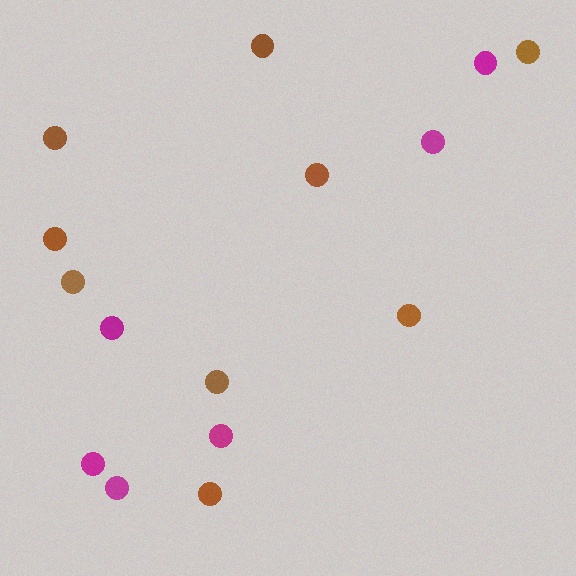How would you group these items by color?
There are 2 groups: one group of magenta circles (6) and one group of brown circles (9).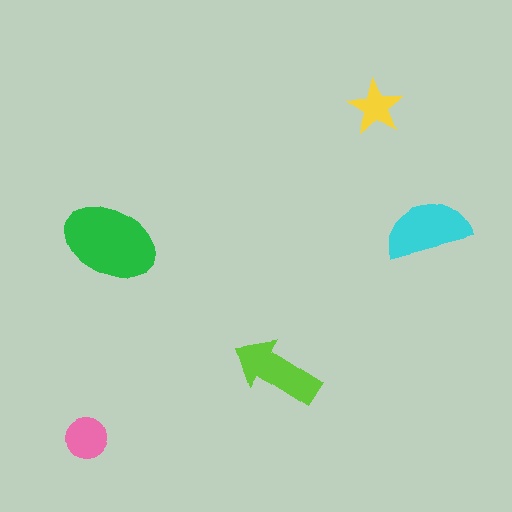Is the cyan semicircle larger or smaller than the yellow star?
Larger.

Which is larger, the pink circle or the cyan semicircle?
The cyan semicircle.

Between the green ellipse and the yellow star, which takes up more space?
The green ellipse.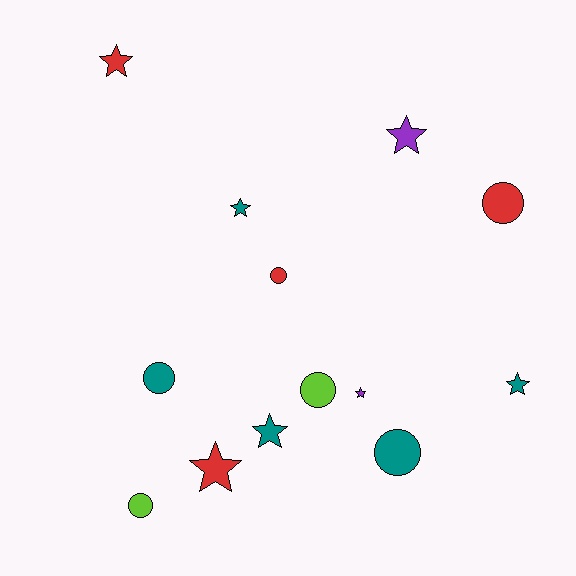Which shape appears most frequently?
Star, with 7 objects.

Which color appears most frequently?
Teal, with 5 objects.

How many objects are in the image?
There are 13 objects.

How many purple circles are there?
There are no purple circles.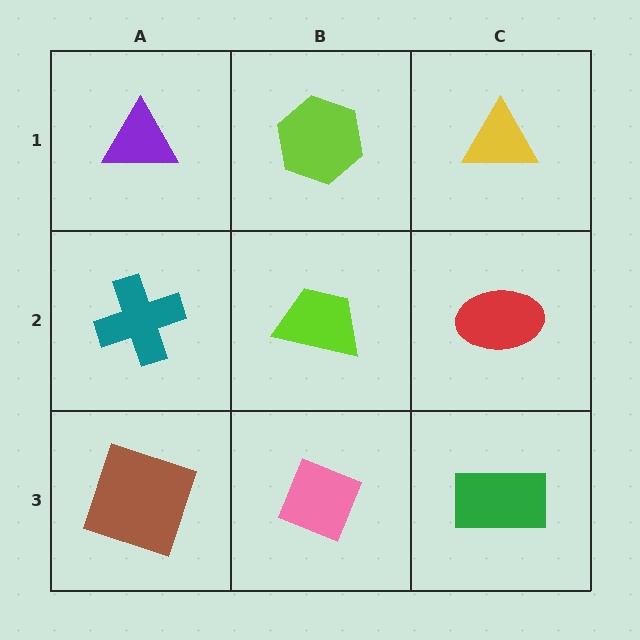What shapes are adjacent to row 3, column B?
A lime trapezoid (row 2, column B), a brown square (row 3, column A), a green rectangle (row 3, column C).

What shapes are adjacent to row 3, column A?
A teal cross (row 2, column A), a pink diamond (row 3, column B).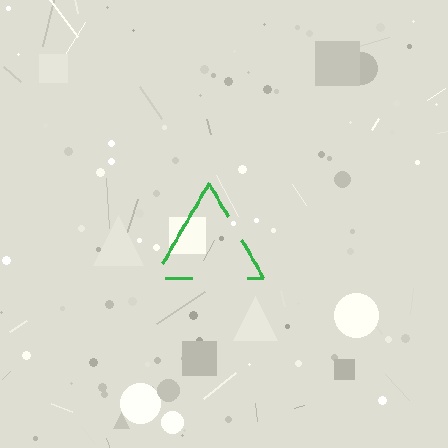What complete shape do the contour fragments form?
The contour fragments form a triangle.